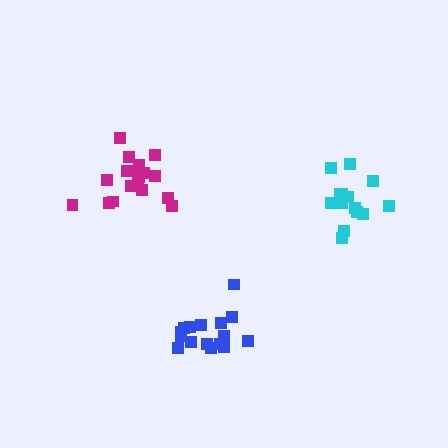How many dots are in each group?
Group 1: 17 dots, Group 2: 16 dots, Group 3: 15 dots (48 total).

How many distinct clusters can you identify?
There are 3 distinct clusters.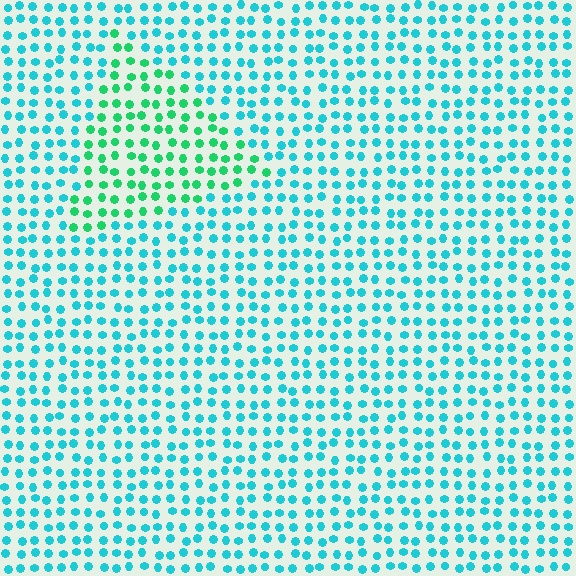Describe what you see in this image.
The image is filled with small cyan elements in a uniform arrangement. A triangle-shaped region is visible where the elements are tinted to a slightly different hue, forming a subtle color boundary.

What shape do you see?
I see a triangle.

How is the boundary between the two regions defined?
The boundary is defined purely by a slight shift in hue (about 38 degrees). Spacing, size, and orientation are identical on both sides.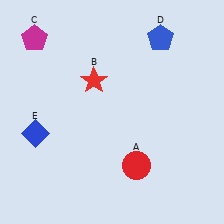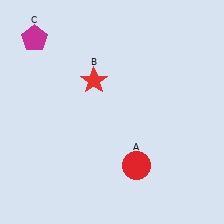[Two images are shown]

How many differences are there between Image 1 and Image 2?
There are 2 differences between the two images.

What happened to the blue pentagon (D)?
The blue pentagon (D) was removed in Image 2. It was in the top-right area of Image 1.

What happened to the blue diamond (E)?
The blue diamond (E) was removed in Image 2. It was in the bottom-left area of Image 1.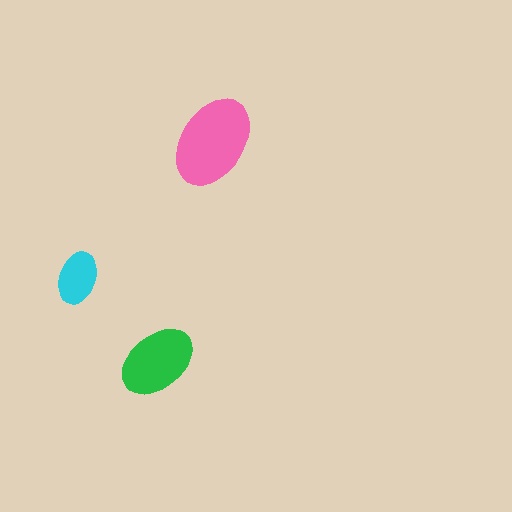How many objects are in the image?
There are 3 objects in the image.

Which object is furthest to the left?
The cyan ellipse is leftmost.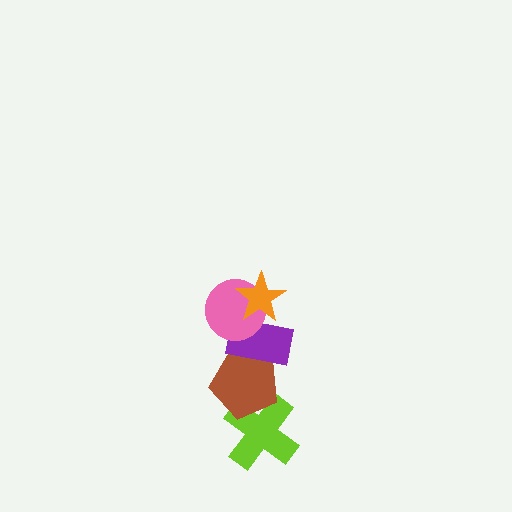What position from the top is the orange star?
The orange star is 1st from the top.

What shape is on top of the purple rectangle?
The pink circle is on top of the purple rectangle.